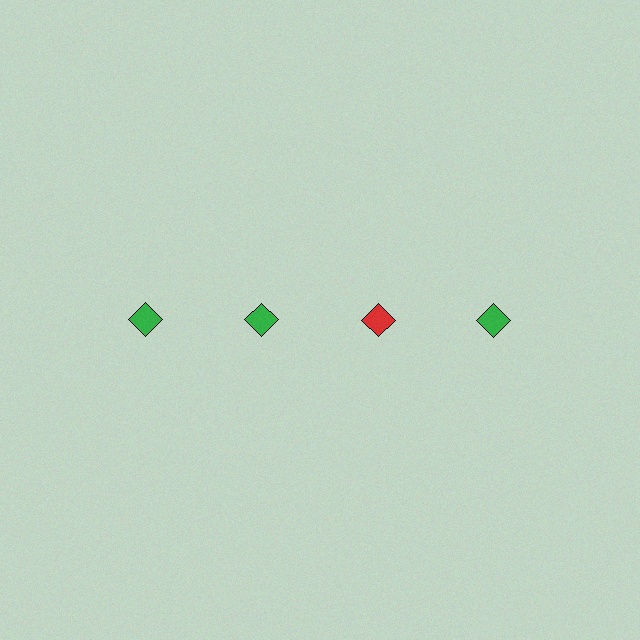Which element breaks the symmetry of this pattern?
The red diamond in the top row, center column breaks the symmetry. All other shapes are green diamonds.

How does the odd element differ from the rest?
It has a different color: red instead of green.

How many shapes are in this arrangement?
There are 4 shapes arranged in a grid pattern.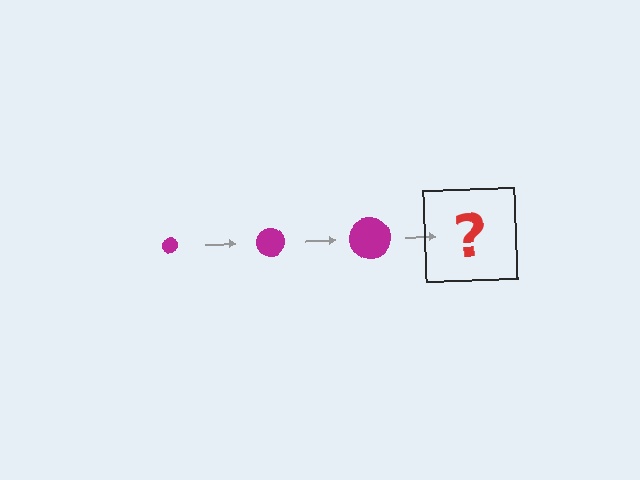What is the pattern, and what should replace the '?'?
The pattern is that the circle gets progressively larger each step. The '?' should be a magenta circle, larger than the previous one.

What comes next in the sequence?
The next element should be a magenta circle, larger than the previous one.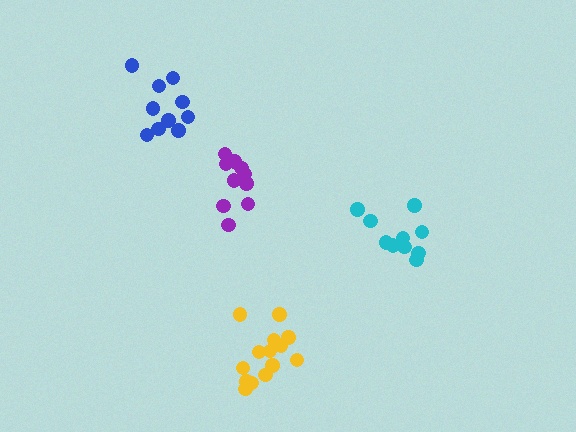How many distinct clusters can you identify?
There are 4 distinct clusters.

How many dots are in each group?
Group 1: 10 dots, Group 2: 10 dots, Group 3: 10 dots, Group 4: 14 dots (44 total).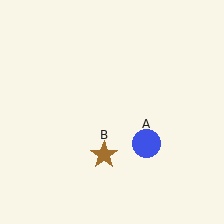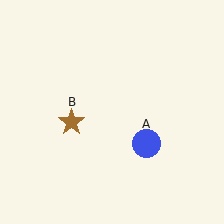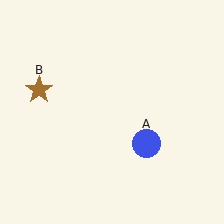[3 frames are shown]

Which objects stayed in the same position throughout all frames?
Blue circle (object A) remained stationary.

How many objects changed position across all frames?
1 object changed position: brown star (object B).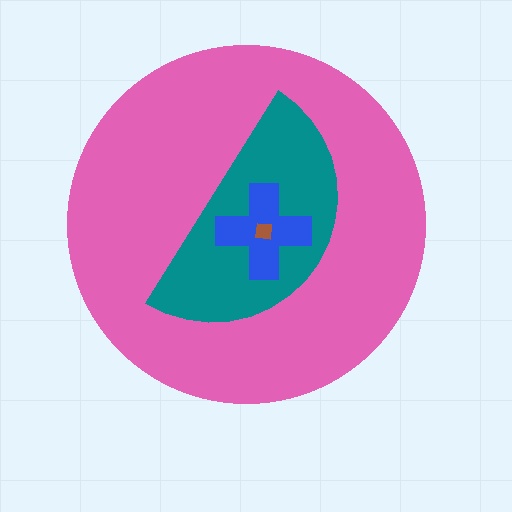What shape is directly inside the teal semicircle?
The blue cross.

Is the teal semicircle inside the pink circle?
Yes.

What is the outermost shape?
The pink circle.